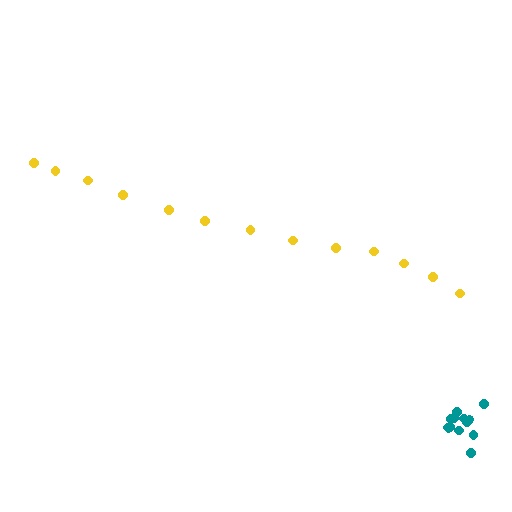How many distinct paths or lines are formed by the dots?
There are 2 distinct paths.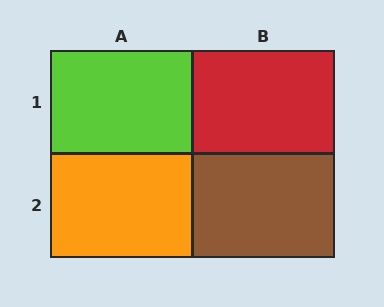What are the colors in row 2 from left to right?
Orange, brown.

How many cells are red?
1 cell is red.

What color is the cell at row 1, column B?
Red.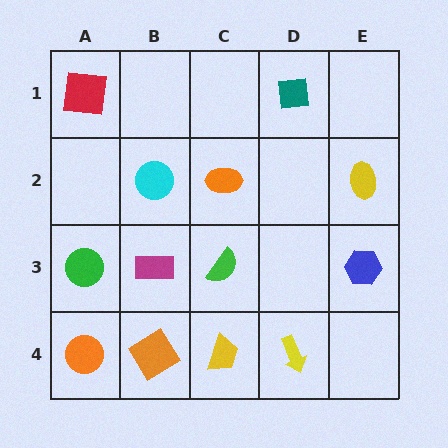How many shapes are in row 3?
4 shapes.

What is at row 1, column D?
A teal square.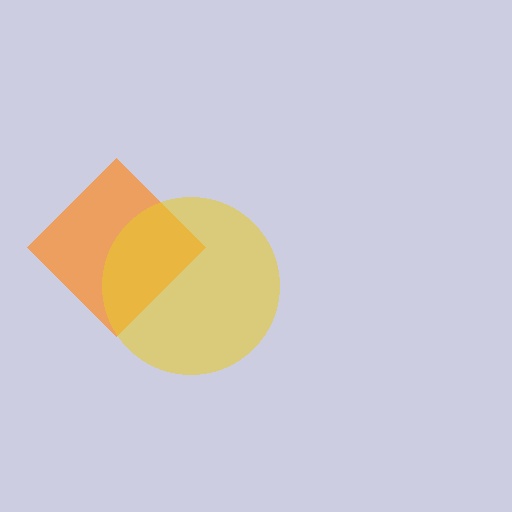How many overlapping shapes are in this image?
There are 2 overlapping shapes in the image.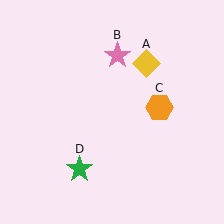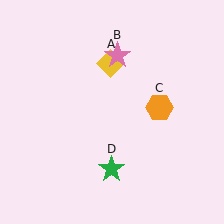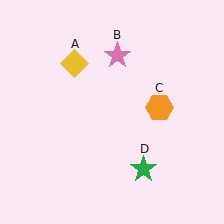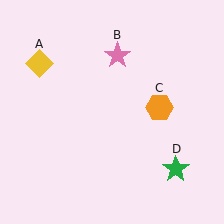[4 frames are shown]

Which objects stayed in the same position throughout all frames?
Pink star (object B) and orange hexagon (object C) remained stationary.